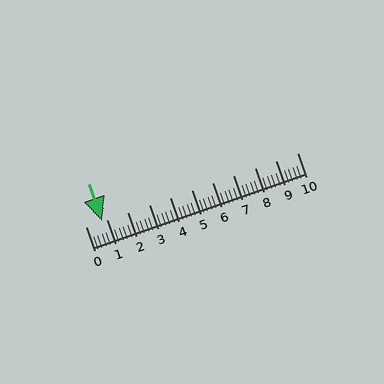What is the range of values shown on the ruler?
The ruler shows values from 0 to 10.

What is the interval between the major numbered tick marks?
The major tick marks are spaced 1 units apart.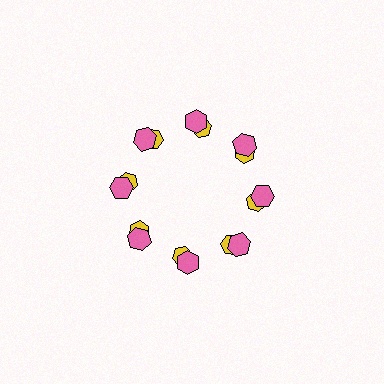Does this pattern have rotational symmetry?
Yes, this pattern has 8-fold rotational symmetry. It looks the same after rotating 45 degrees around the center.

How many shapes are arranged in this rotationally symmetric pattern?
There are 16 shapes, arranged in 8 groups of 2.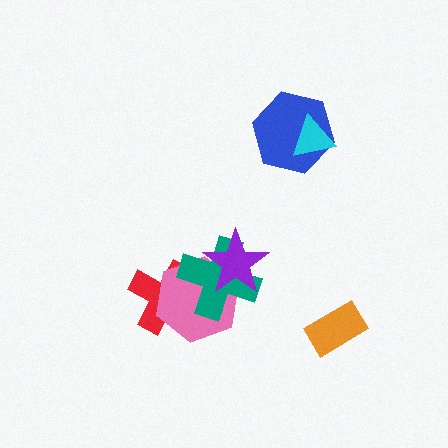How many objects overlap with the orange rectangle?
0 objects overlap with the orange rectangle.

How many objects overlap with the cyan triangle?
1 object overlaps with the cyan triangle.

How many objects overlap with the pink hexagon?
3 objects overlap with the pink hexagon.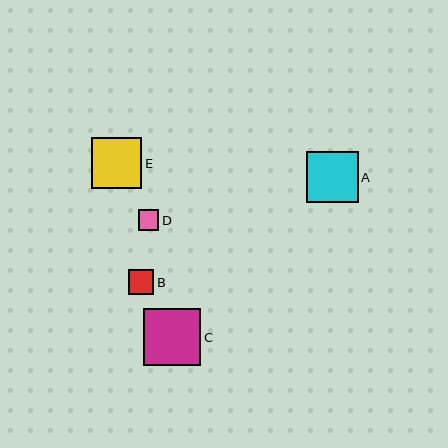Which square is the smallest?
Square D is the smallest with a size of approximately 21 pixels.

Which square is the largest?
Square C is the largest with a size of approximately 57 pixels.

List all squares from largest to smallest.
From largest to smallest: C, A, E, B, D.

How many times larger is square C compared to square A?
Square C is approximately 1.1 times the size of square A.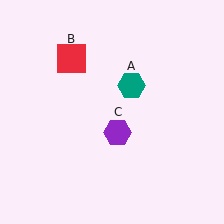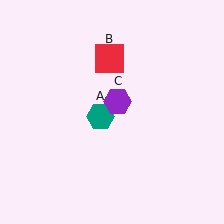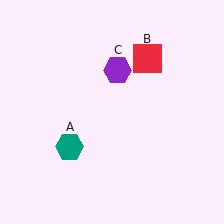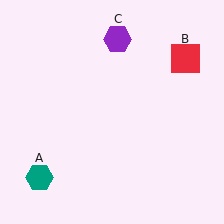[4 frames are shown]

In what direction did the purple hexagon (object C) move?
The purple hexagon (object C) moved up.